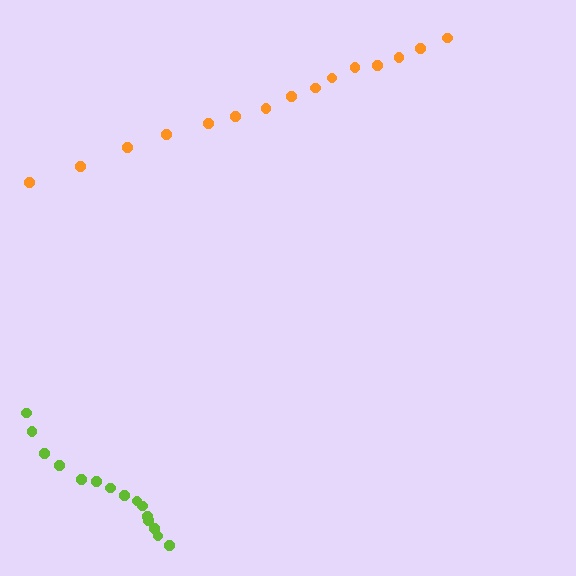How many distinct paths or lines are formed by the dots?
There are 2 distinct paths.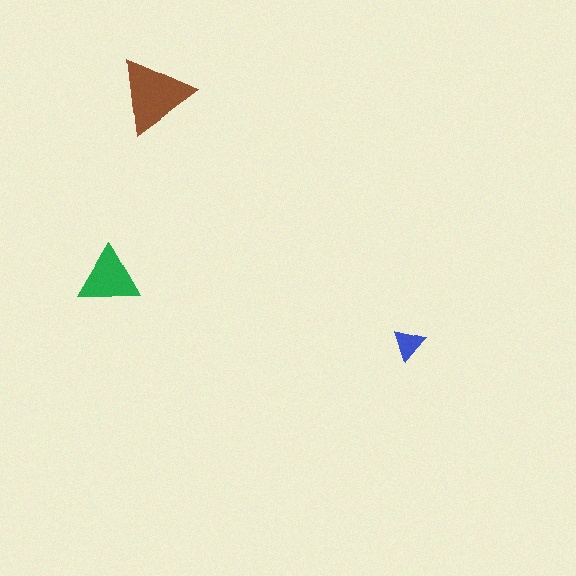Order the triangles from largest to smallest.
the brown one, the green one, the blue one.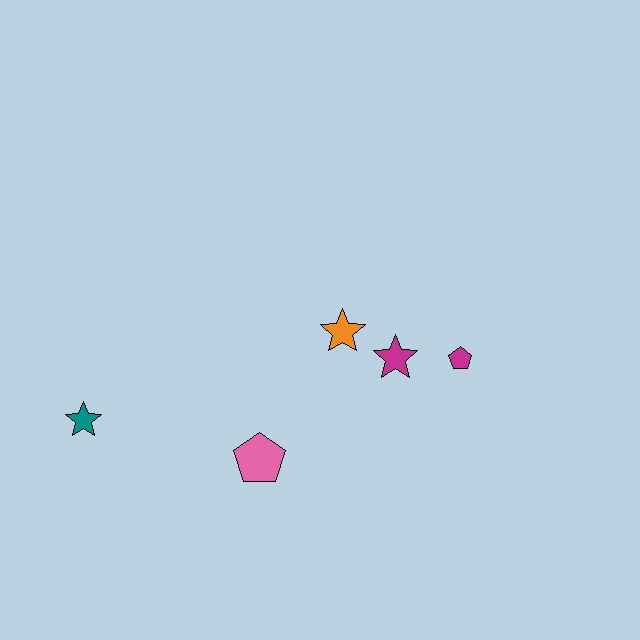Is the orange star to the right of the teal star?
Yes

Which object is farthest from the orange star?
The teal star is farthest from the orange star.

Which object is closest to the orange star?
The magenta star is closest to the orange star.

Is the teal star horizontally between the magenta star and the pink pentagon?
No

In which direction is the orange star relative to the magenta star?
The orange star is to the left of the magenta star.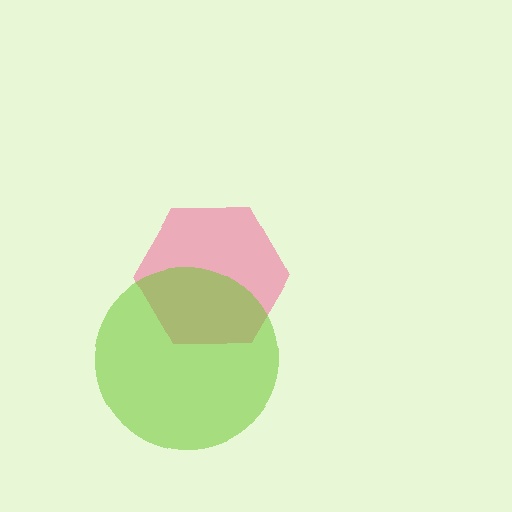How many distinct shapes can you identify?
There are 2 distinct shapes: a pink hexagon, a lime circle.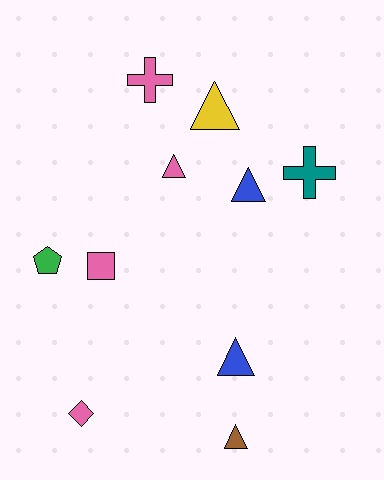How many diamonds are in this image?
There is 1 diamond.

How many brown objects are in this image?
There is 1 brown object.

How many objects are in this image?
There are 10 objects.